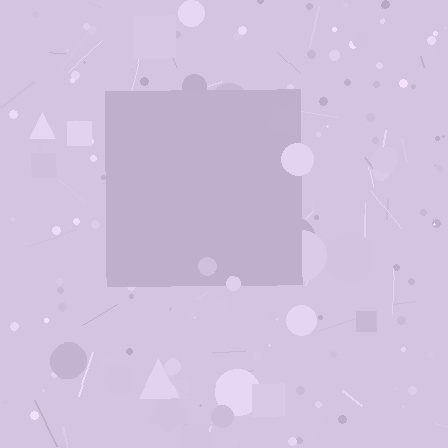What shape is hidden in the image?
A square is hidden in the image.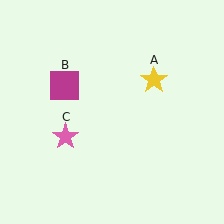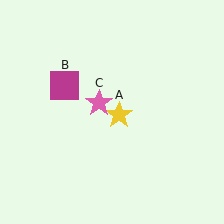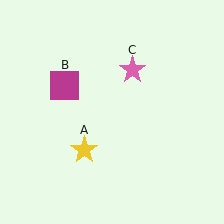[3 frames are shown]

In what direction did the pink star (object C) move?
The pink star (object C) moved up and to the right.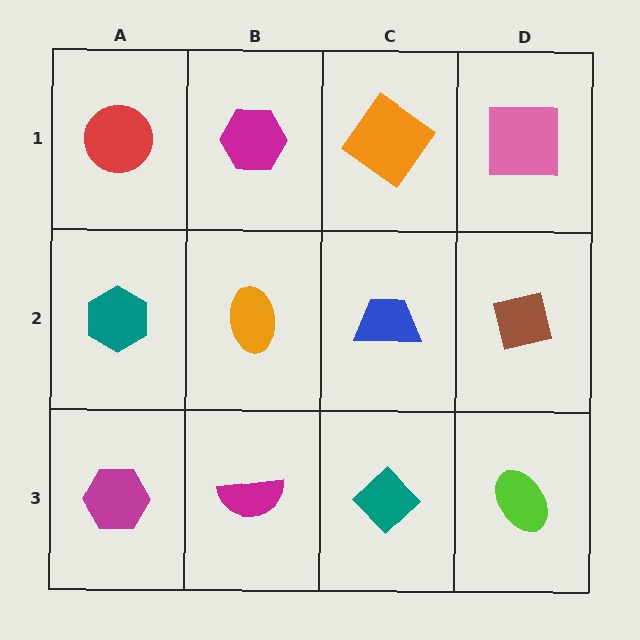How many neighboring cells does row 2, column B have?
4.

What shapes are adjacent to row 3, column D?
A brown square (row 2, column D), a teal diamond (row 3, column C).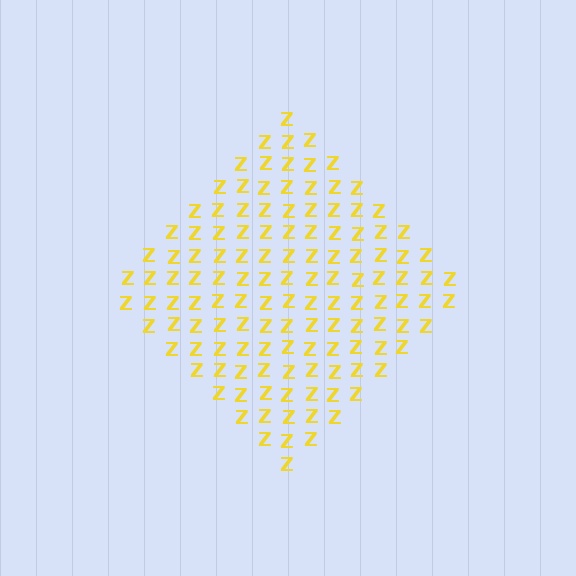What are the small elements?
The small elements are letter Z's.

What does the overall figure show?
The overall figure shows a diamond.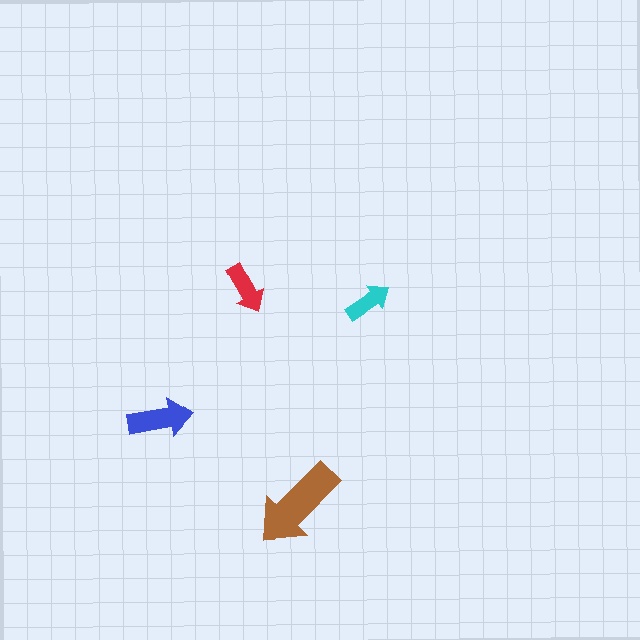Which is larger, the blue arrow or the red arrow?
The blue one.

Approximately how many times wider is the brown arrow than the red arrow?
About 2 times wider.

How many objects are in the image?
There are 4 objects in the image.